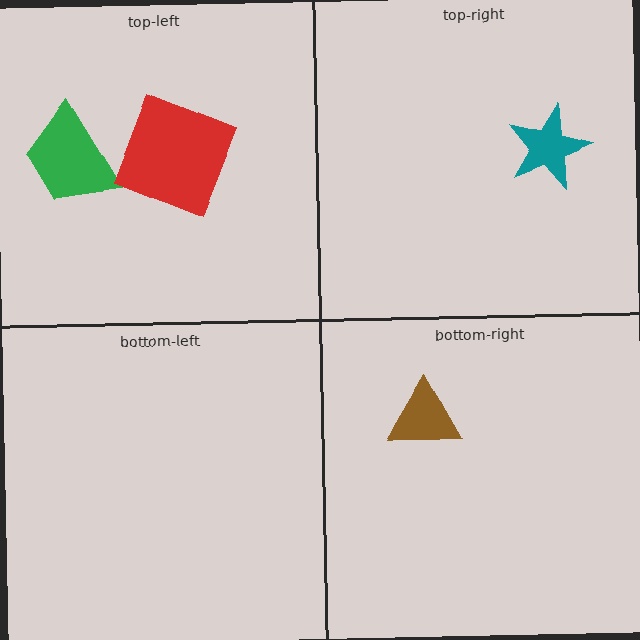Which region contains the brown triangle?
The bottom-right region.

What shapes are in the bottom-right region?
The brown triangle.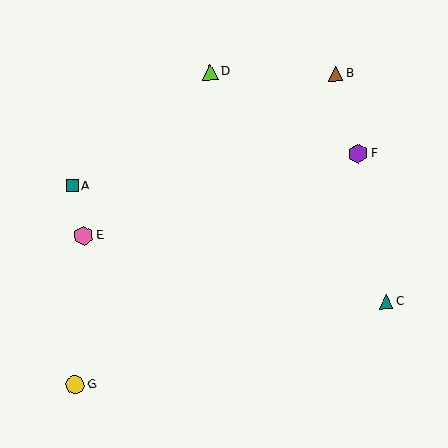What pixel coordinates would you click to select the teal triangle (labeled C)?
Click at (386, 302) to select the teal triangle C.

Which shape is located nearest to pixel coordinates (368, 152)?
The purple hexagon (labeled F) at (358, 153) is nearest to that location.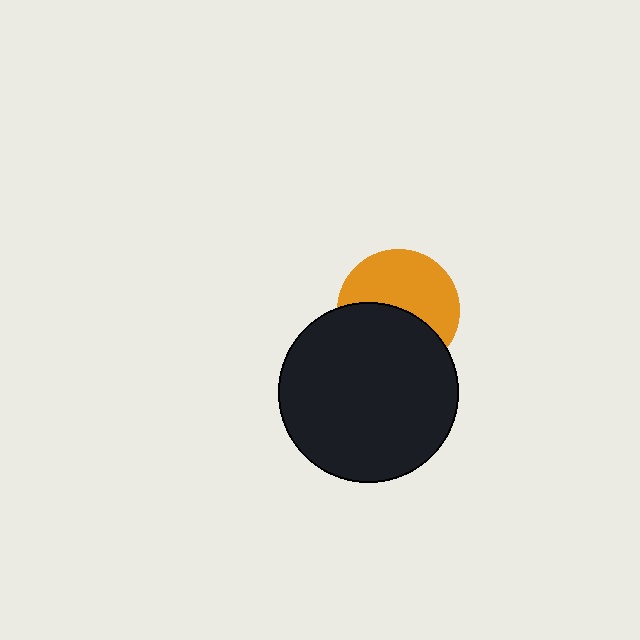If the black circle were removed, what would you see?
You would see the complete orange circle.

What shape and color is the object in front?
The object in front is a black circle.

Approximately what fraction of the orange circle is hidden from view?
Roughly 46% of the orange circle is hidden behind the black circle.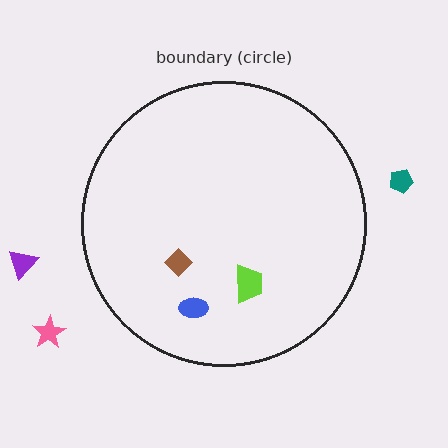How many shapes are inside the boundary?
3 inside, 3 outside.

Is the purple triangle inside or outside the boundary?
Outside.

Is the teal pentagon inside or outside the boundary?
Outside.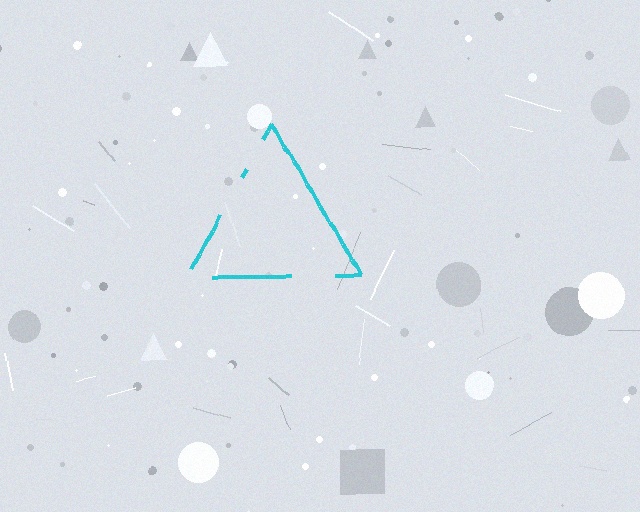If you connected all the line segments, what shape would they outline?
They would outline a triangle.